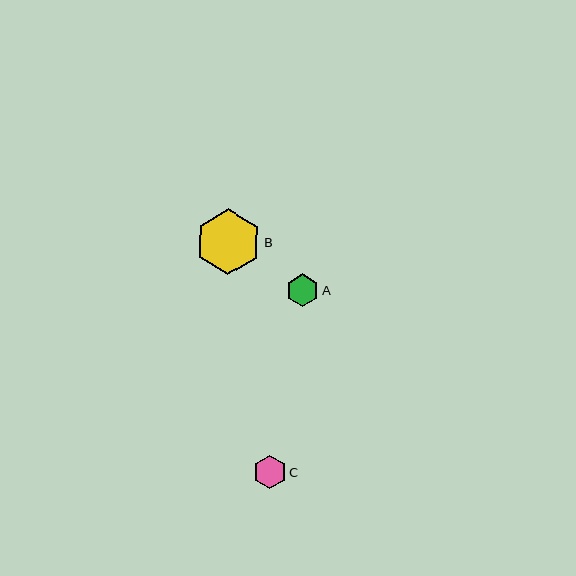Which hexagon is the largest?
Hexagon B is the largest with a size of approximately 65 pixels.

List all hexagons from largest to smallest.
From largest to smallest: B, C, A.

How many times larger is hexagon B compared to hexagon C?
Hexagon B is approximately 2.0 times the size of hexagon C.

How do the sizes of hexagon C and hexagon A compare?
Hexagon C and hexagon A are approximately the same size.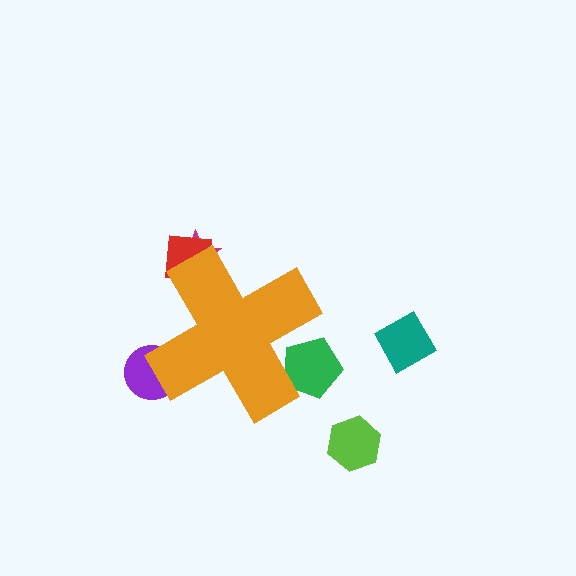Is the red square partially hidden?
Yes, the red square is partially hidden behind the orange cross.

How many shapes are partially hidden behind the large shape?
4 shapes are partially hidden.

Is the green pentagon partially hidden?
Yes, the green pentagon is partially hidden behind the orange cross.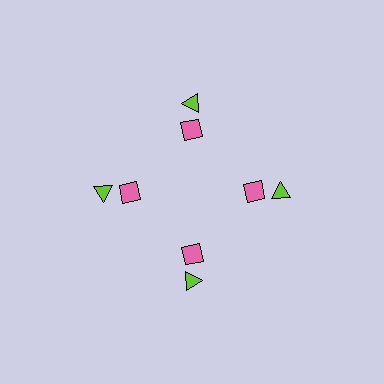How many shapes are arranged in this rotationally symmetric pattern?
There are 8 shapes, arranged in 4 groups of 2.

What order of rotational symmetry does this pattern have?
This pattern has 4-fold rotational symmetry.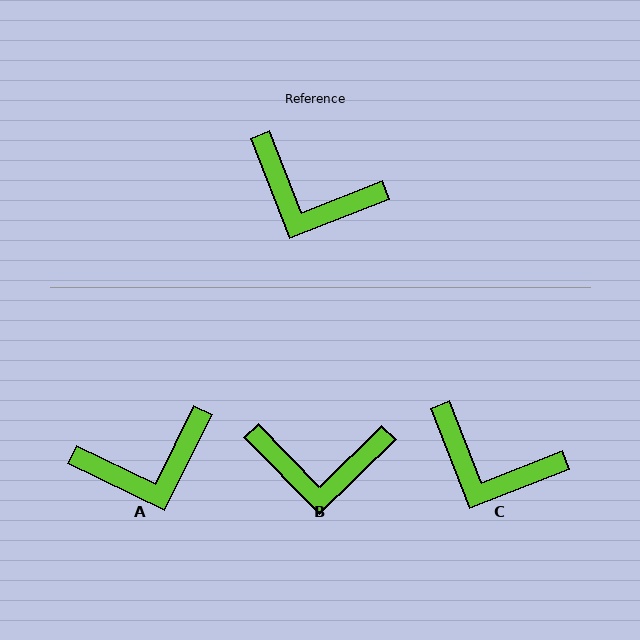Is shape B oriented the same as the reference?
No, it is off by about 23 degrees.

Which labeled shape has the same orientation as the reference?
C.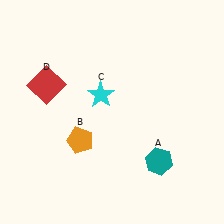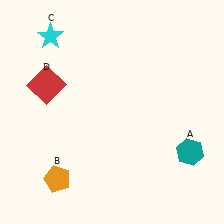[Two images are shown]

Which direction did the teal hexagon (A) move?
The teal hexagon (A) moved right.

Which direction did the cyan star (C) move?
The cyan star (C) moved up.